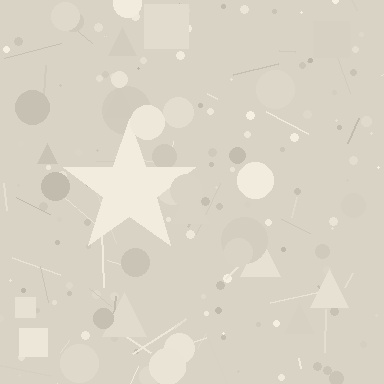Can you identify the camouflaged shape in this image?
The camouflaged shape is a star.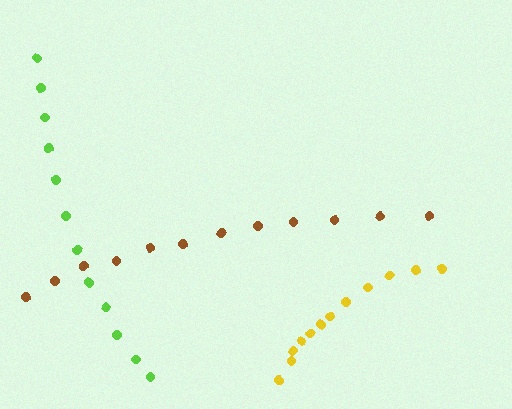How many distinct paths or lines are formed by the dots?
There are 3 distinct paths.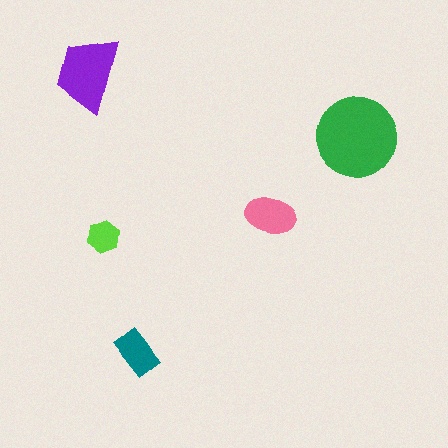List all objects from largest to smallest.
The green circle, the purple trapezoid, the pink ellipse, the teal rectangle, the lime hexagon.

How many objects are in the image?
There are 5 objects in the image.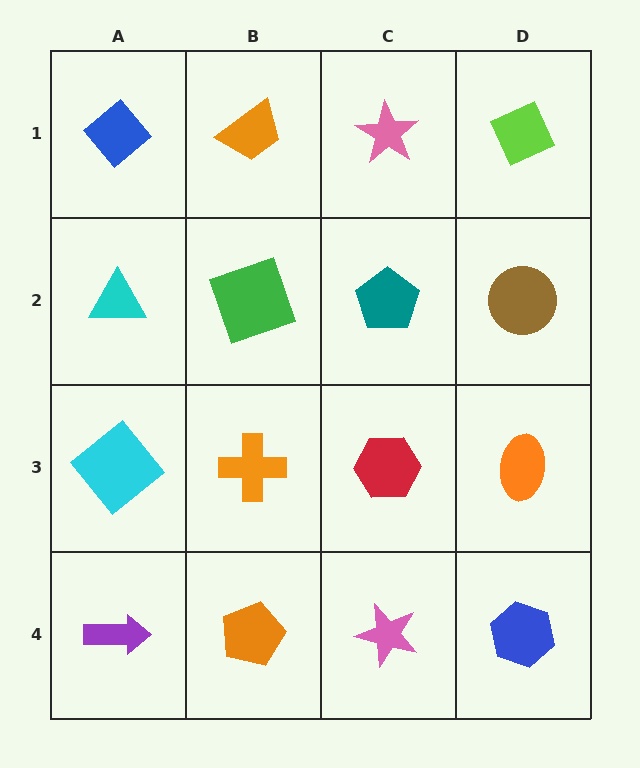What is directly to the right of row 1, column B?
A pink star.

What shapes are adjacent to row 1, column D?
A brown circle (row 2, column D), a pink star (row 1, column C).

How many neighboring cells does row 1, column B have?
3.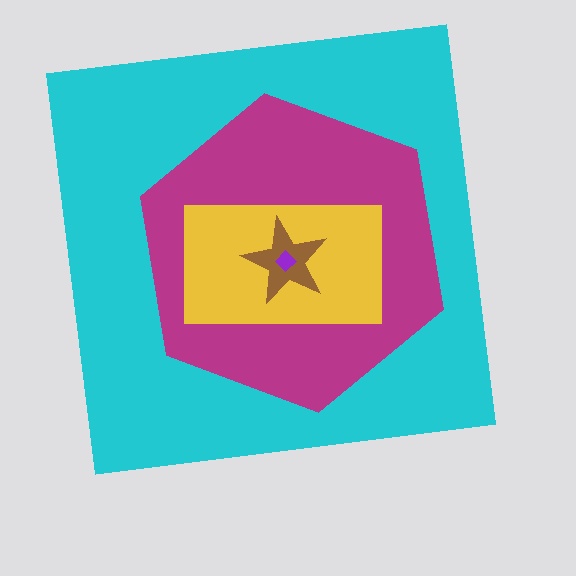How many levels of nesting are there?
5.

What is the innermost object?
The purple diamond.